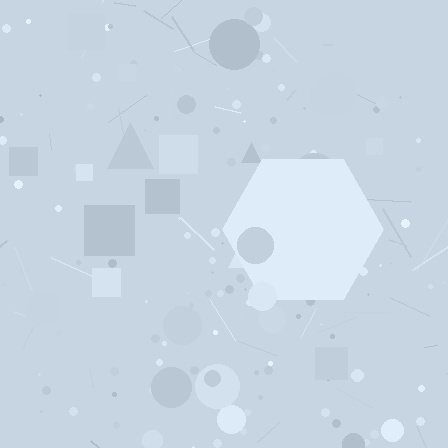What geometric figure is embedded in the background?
A hexagon is embedded in the background.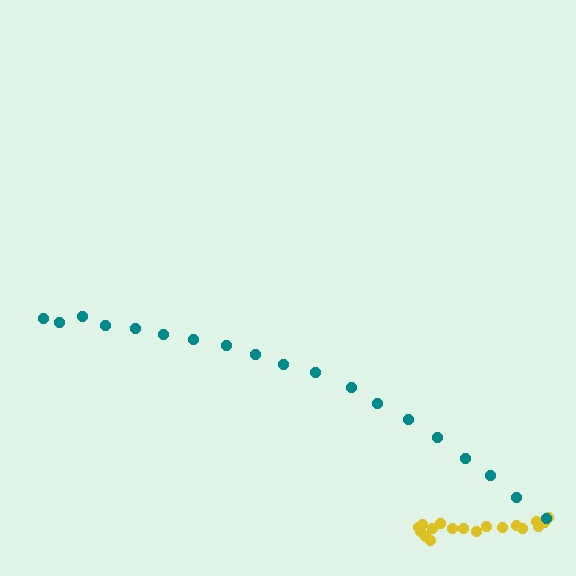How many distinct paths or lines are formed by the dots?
There are 2 distinct paths.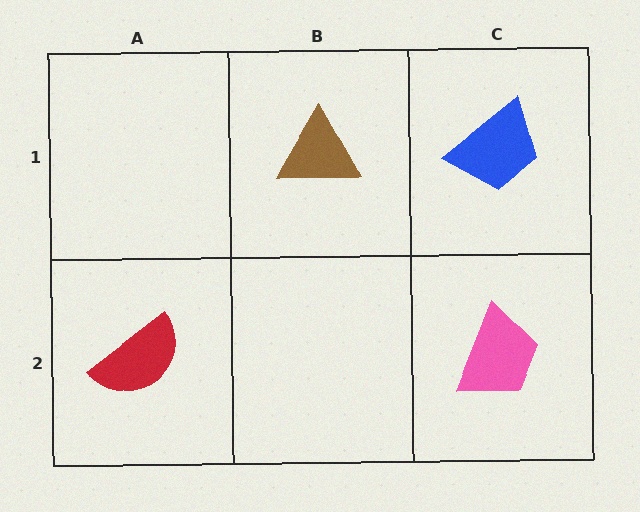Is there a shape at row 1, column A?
No, that cell is empty.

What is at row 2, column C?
A pink trapezoid.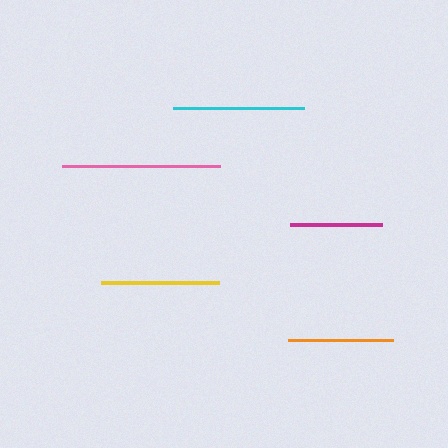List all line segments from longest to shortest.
From longest to shortest: pink, cyan, yellow, orange, magenta.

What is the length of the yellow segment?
The yellow segment is approximately 118 pixels long.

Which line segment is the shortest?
The magenta line is the shortest at approximately 92 pixels.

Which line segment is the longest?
The pink line is the longest at approximately 158 pixels.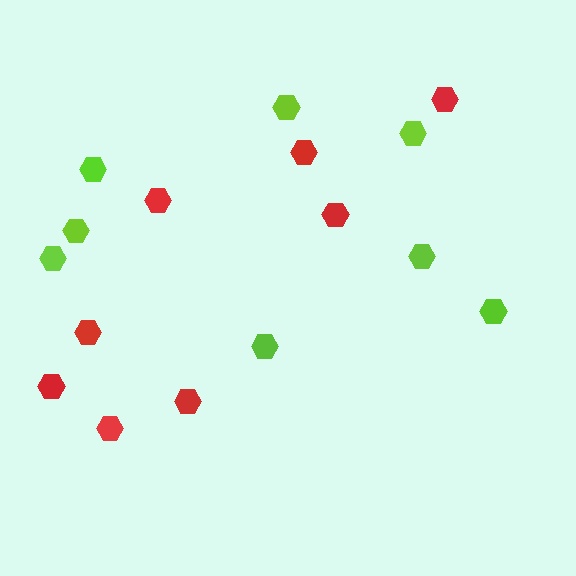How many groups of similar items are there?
There are 2 groups: one group of red hexagons (8) and one group of lime hexagons (8).